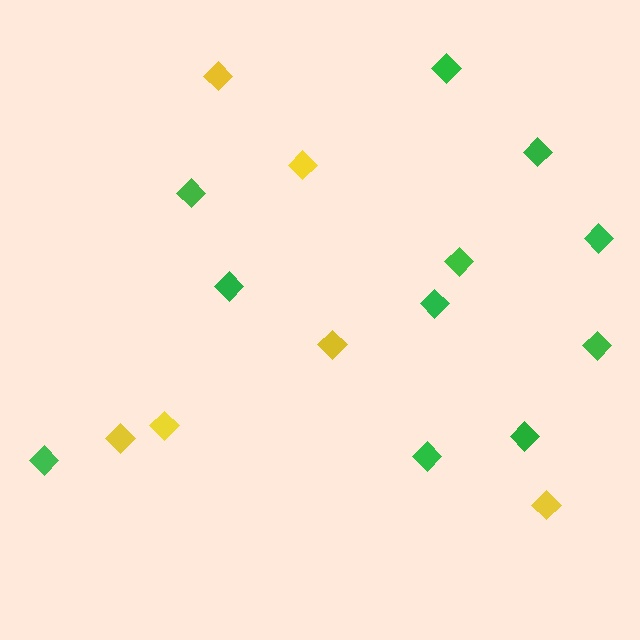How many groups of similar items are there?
There are 2 groups: one group of yellow diamonds (6) and one group of green diamonds (11).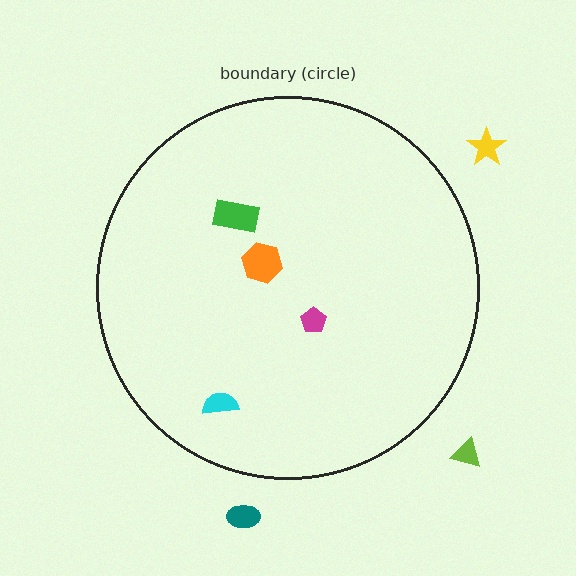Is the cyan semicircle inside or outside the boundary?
Inside.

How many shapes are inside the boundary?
4 inside, 3 outside.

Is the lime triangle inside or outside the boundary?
Outside.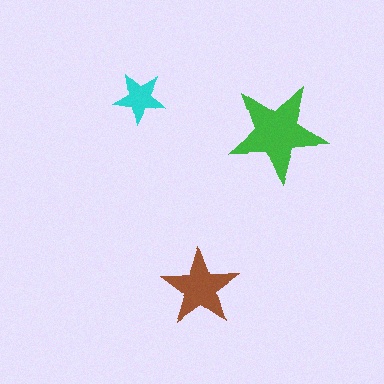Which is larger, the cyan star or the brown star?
The brown one.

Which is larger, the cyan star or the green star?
The green one.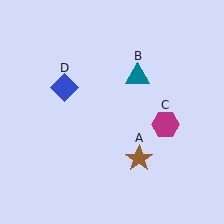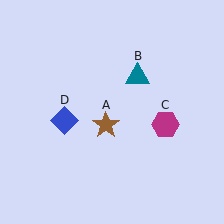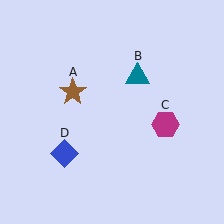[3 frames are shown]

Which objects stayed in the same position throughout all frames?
Teal triangle (object B) and magenta hexagon (object C) remained stationary.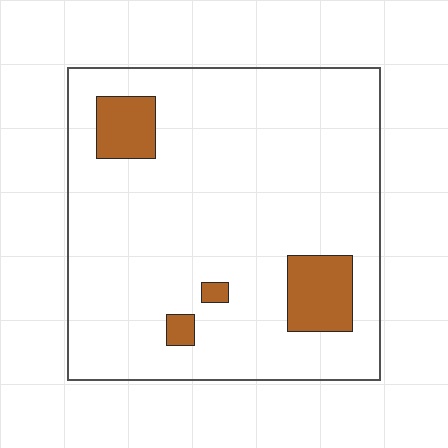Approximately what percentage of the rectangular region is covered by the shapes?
Approximately 10%.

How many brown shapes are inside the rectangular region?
4.